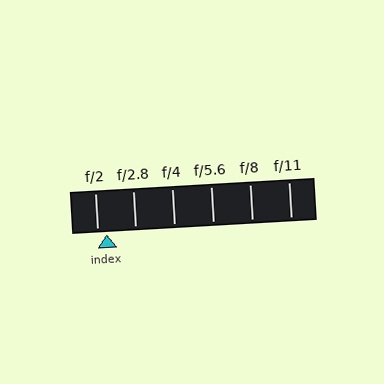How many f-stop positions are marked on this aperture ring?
There are 6 f-stop positions marked.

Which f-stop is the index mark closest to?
The index mark is closest to f/2.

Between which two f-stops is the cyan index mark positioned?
The index mark is between f/2 and f/2.8.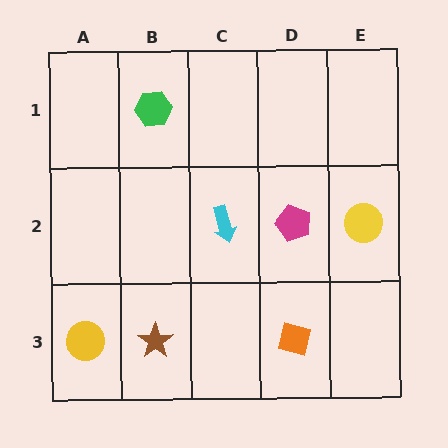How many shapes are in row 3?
3 shapes.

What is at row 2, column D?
A magenta pentagon.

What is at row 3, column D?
An orange square.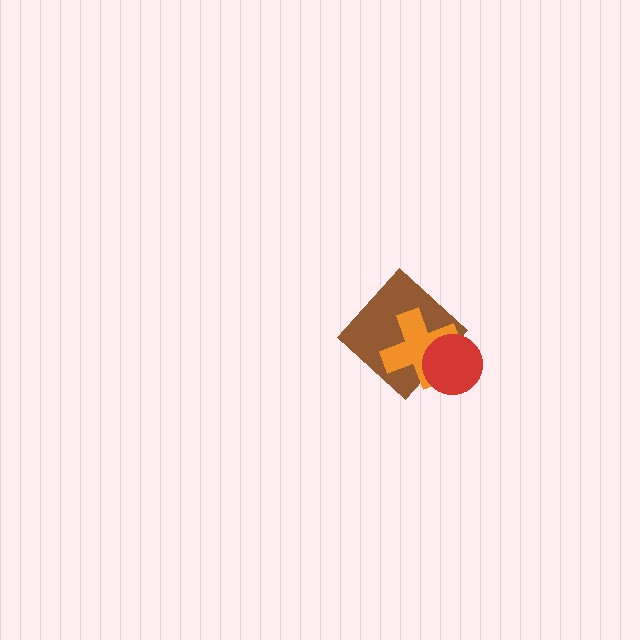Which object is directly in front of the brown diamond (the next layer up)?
The orange cross is directly in front of the brown diamond.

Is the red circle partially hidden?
No, no other shape covers it.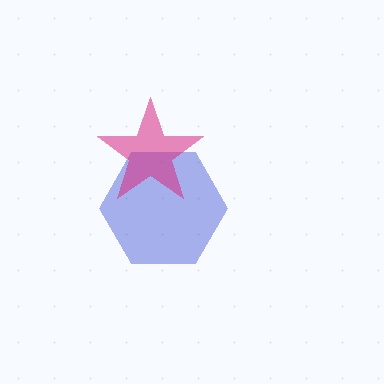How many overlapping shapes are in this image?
There are 2 overlapping shapes in the image.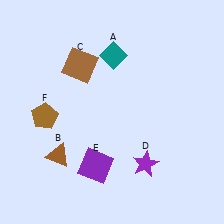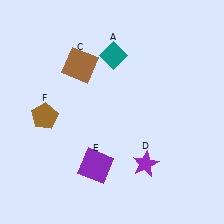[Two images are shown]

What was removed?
The brown triangle (B) was removed in Image 2.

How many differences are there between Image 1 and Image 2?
There is 1 difference between the two images.